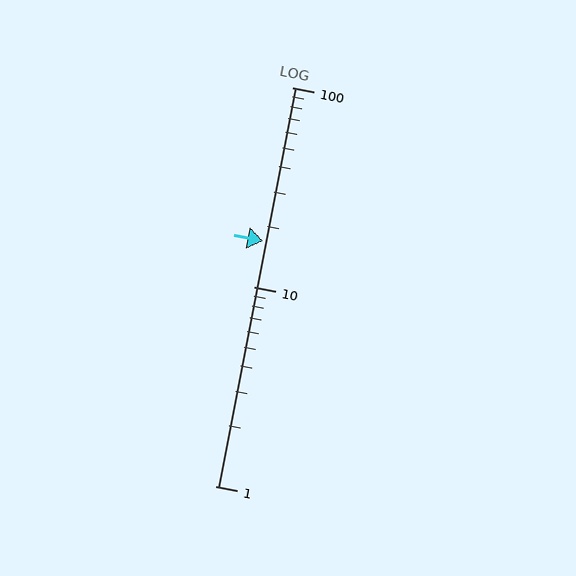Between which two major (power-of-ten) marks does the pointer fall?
The pointer is between 10 and 100.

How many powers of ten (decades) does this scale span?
The scale spans 2 decades, from 1 to 100.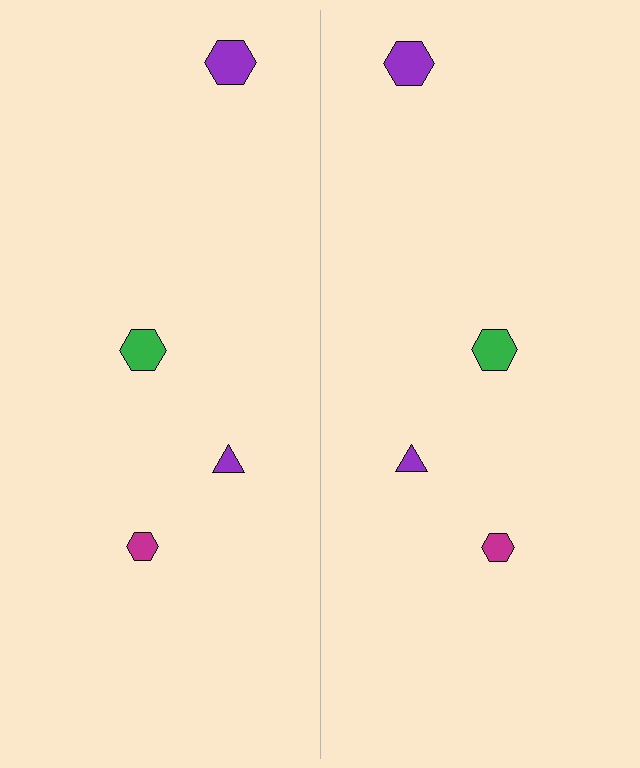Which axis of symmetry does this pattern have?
The pattern has a vertical axis of symmetry running through the center of the image.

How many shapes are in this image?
There are 8 shapes in this image.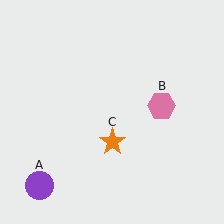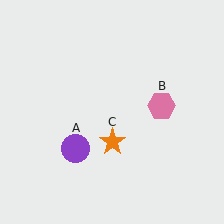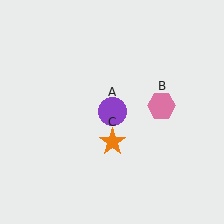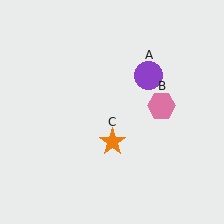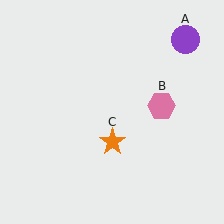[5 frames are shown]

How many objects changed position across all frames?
1 object changed position: purple circle (object A).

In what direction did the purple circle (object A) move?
The purple circle (object A) moved up and to the right.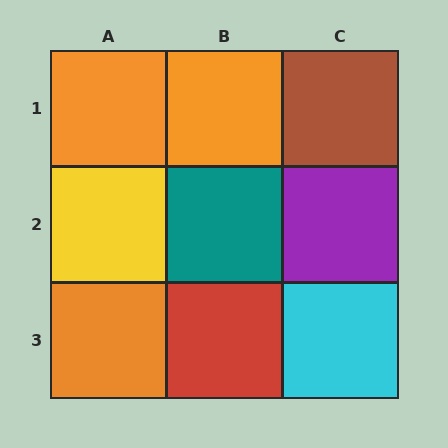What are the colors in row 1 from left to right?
Orange, orange, brown.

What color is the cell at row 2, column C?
Purple.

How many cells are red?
1 cell is red.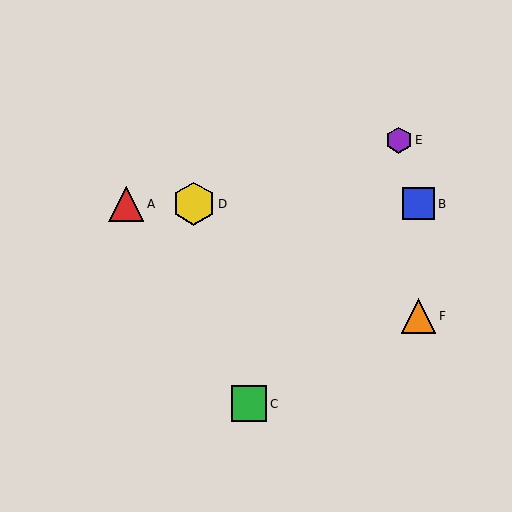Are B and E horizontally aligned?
No, B is at y≈204 and E is at y≈140.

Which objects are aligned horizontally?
Objects A, B, D are aligned horizontally.